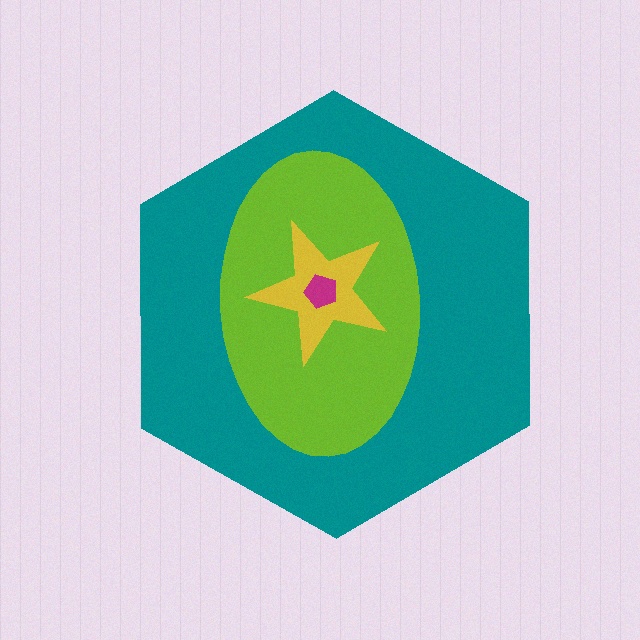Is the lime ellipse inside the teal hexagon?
Yes.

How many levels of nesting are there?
4.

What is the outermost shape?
The teal hexagon.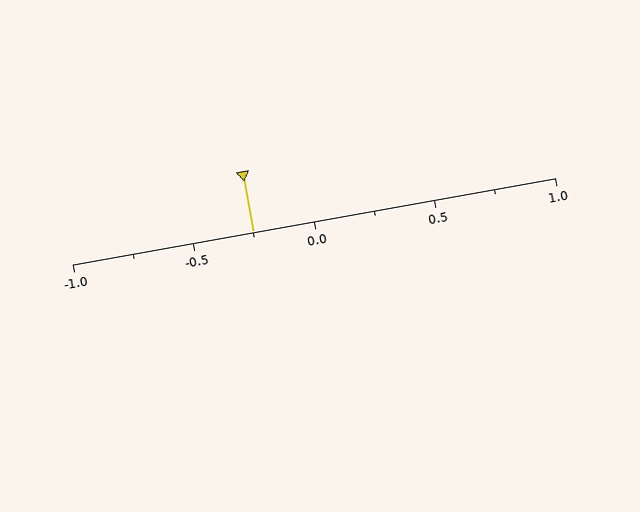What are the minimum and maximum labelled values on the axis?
The axis runs from -1.0 to 1.0.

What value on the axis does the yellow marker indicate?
The marker indicates approximately -0.25.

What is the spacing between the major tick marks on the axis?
The major ticks are spaced 0.5 apart.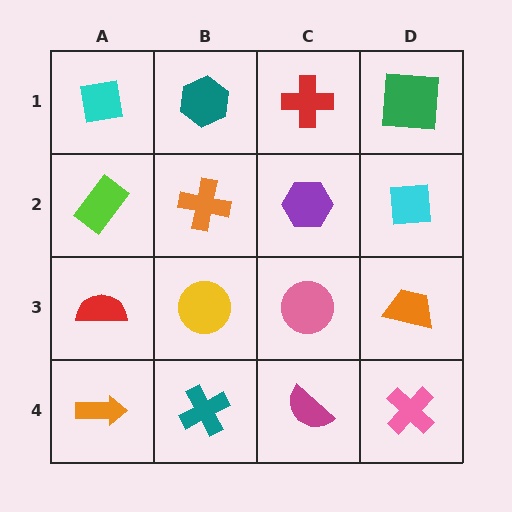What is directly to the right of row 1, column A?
A teal hexagon.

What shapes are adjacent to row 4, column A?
A red semicircle (row 3, column A), a teal cross (row 4, column B).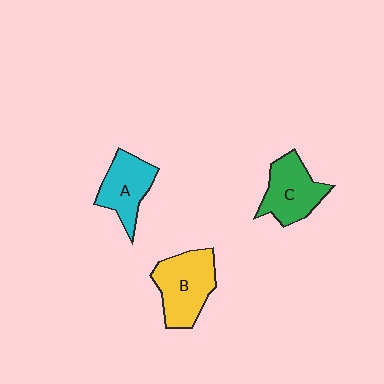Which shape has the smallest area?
Shape A (cyan).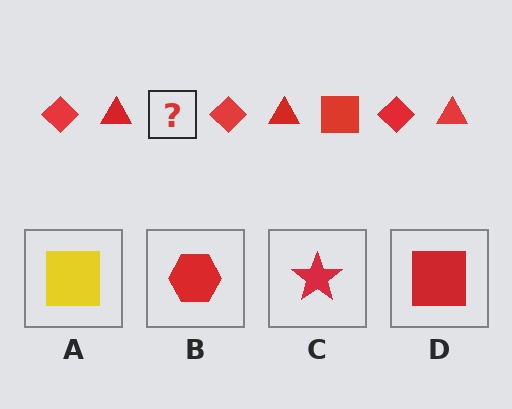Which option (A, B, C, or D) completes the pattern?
D.